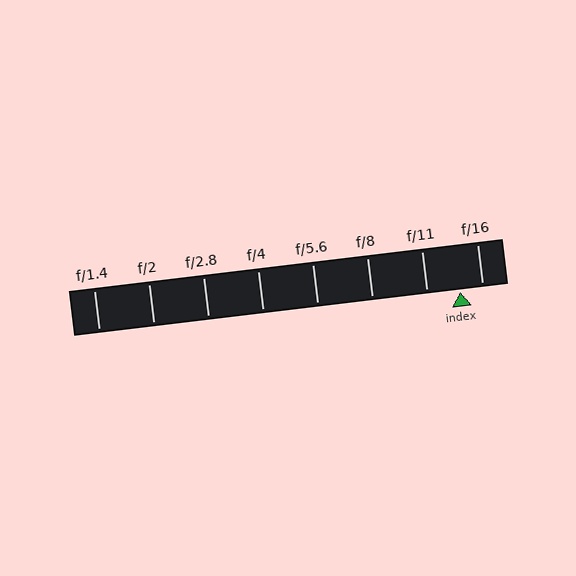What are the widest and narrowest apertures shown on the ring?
The widest aperture shown is f/1.4 and the narrowest is f/16.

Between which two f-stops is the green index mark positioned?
The index mark is between f/11 and f/16.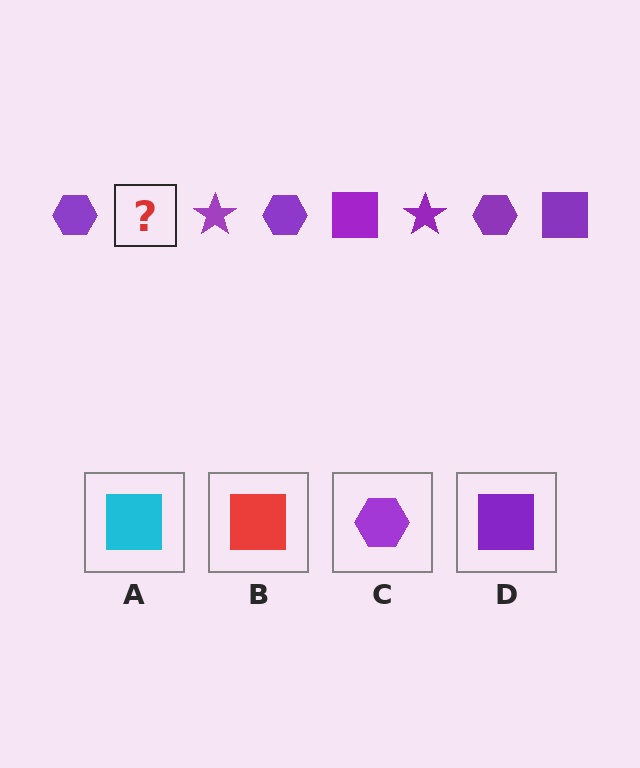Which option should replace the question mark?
Option D.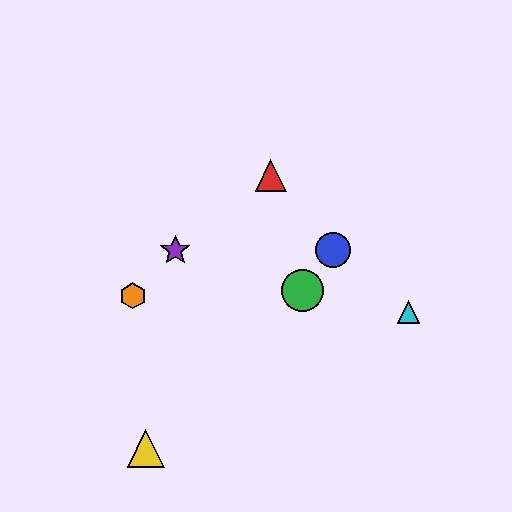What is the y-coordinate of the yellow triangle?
The yellow triangle is at y≈448.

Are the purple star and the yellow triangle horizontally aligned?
No, the purple star is at y≈250 and the yellow triangle is at y≈448.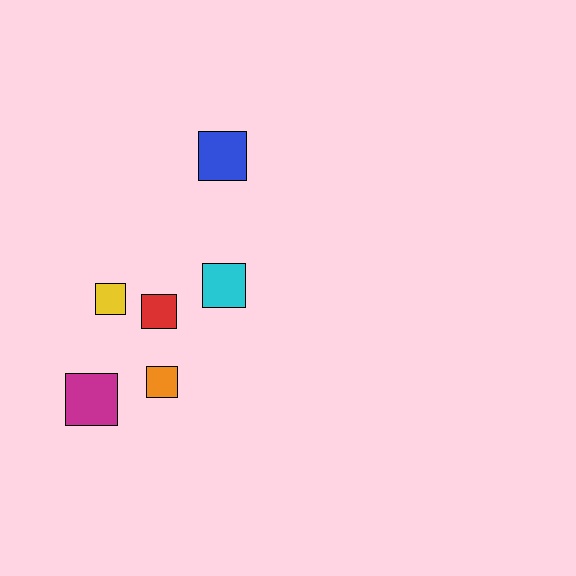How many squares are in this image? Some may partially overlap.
There are 6 squares.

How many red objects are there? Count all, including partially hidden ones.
There is 1 red object.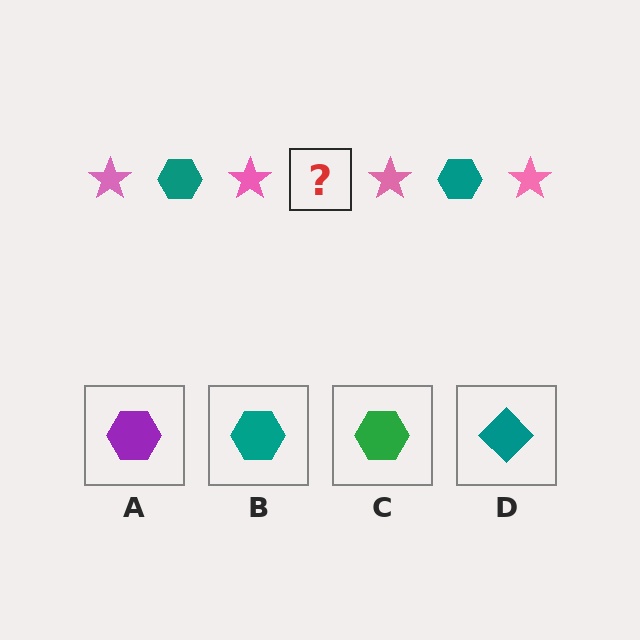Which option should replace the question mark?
Option B.